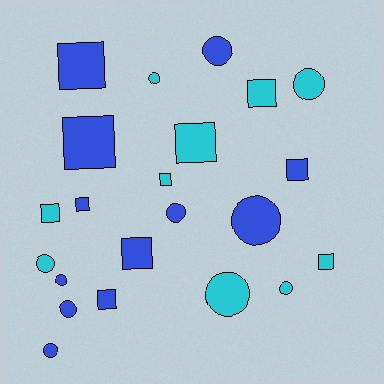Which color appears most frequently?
Blue, with 12 objects.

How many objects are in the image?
There are 22 objects.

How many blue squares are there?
There are 6 blue squares.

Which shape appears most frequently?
Circle, with 11 objects.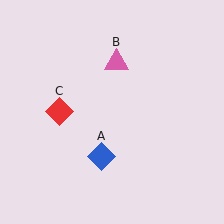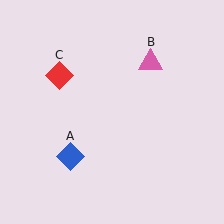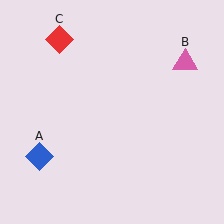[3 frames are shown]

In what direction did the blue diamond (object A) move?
The blue diamond (object A) moved left.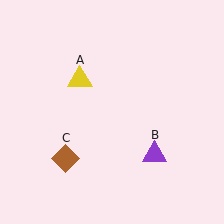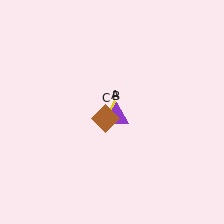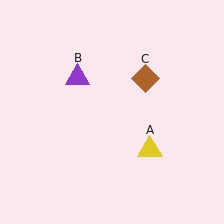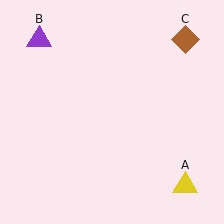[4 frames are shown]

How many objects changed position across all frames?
3 objects changed position: yellow triangle (object A), purple triangle (object B), brown diamond (object C).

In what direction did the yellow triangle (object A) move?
The yellow triangle (object A) moved down and to the right.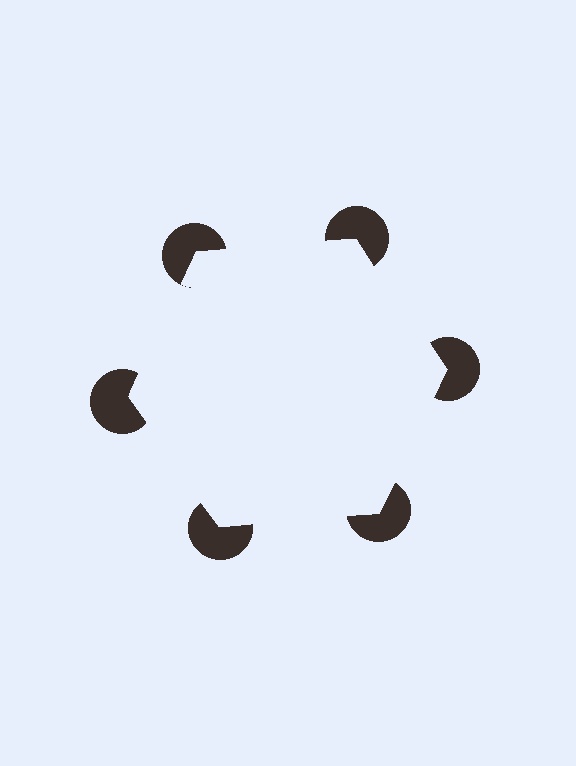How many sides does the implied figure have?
6 sides.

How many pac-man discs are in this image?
There are 6 — one at each vertex of the illusory hexagon.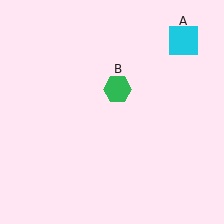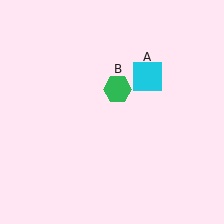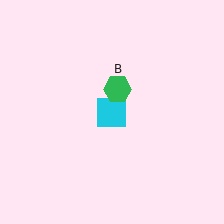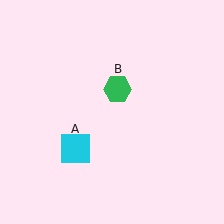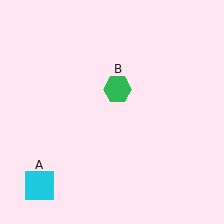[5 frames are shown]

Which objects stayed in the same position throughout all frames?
Green hexagon (object B) remained stationary.